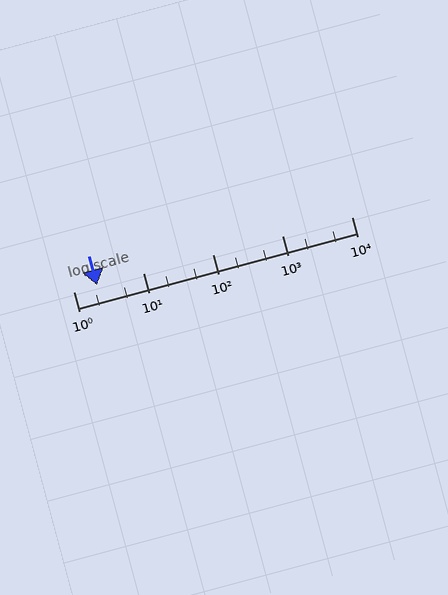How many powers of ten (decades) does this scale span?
The scale spans 4 decades, from 1 to 10000.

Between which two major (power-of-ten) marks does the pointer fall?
The pointer is between 1 and 10.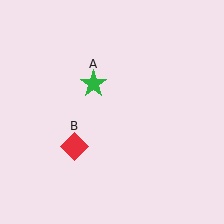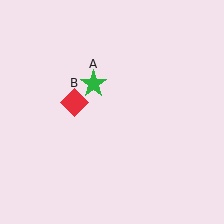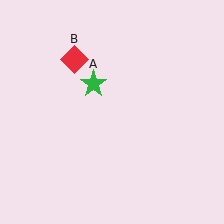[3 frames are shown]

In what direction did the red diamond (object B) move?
The red diamond (object B) moved up.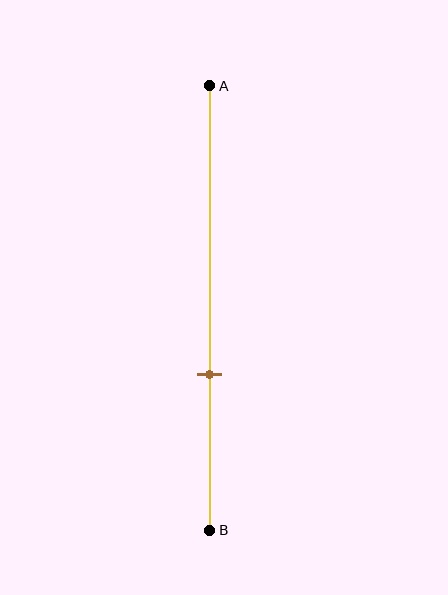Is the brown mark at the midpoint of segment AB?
No, the mark is at about 65% from A, not at the 50% midpoint.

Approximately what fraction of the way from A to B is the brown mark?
The brown mark is approximately 65% of the way from A to B.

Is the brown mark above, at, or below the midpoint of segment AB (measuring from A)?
The brown mark is below the midpoint of segment AB.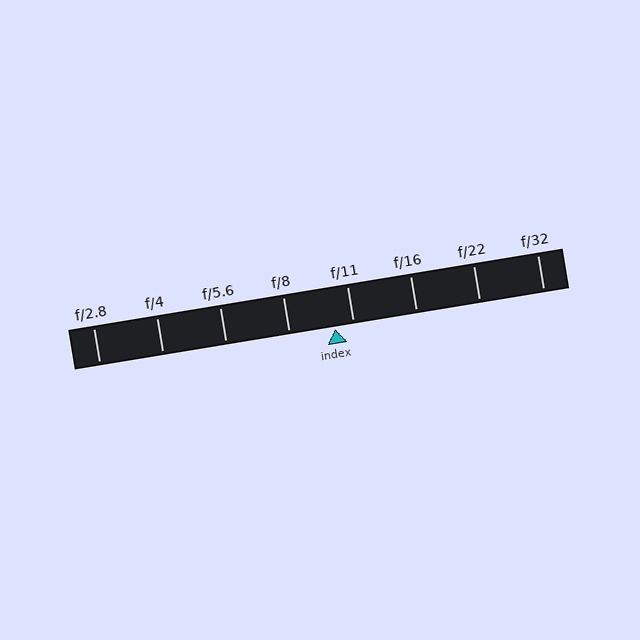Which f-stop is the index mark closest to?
The index mark is closest to f/11.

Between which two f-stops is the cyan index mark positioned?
The index mark is between f/8 and f/11.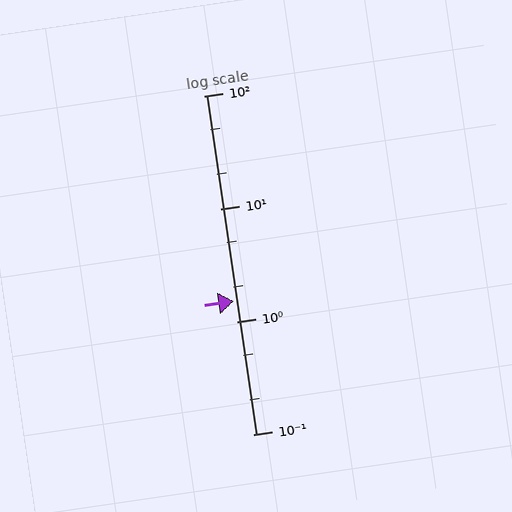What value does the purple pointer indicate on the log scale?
The pointer indicates approximately 1.5.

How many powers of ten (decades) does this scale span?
The scale spans 3 decades, from 0.1 to 100.